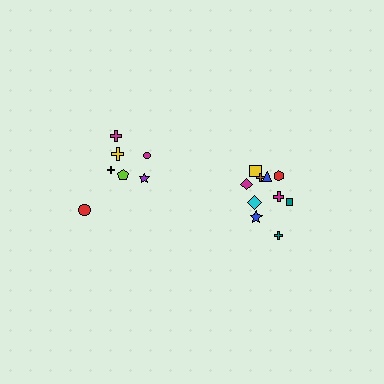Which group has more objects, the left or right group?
The right group.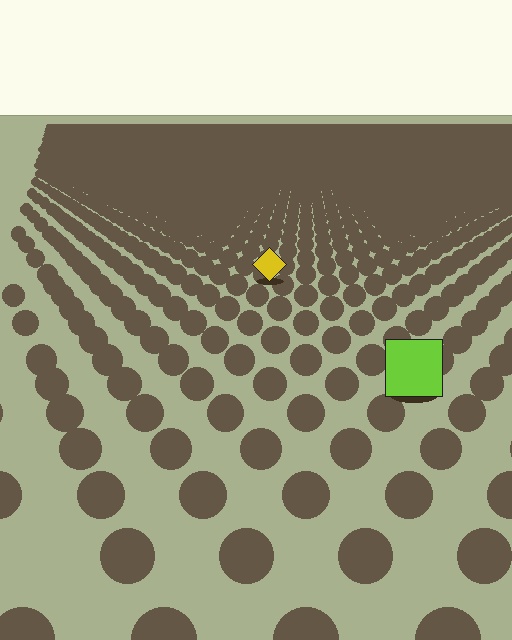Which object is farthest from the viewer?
The yellow diamond is farthest from the viewer. It appears smaller and the ground texture around it is denser.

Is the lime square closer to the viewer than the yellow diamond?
Yes. The lime square is closer — you can tell from the texture gradient: the ground texture is coarser near it.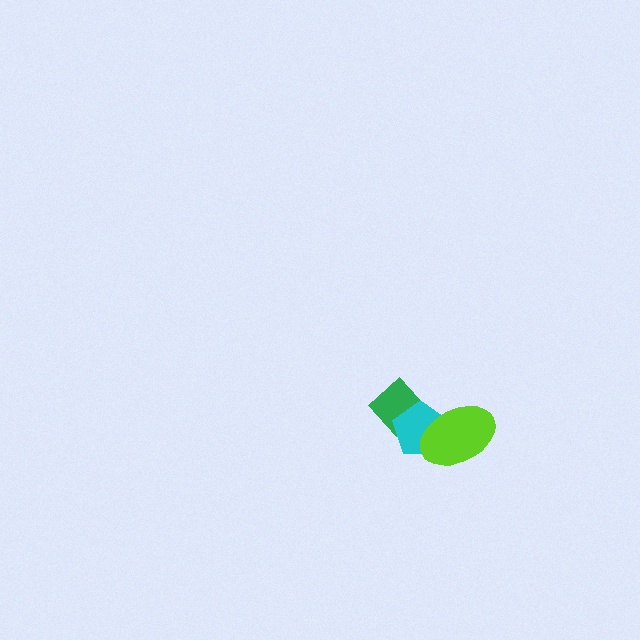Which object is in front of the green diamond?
The cyan pentagon is in front of the green diamond.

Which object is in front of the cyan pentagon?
The lime ellipse is in front of the cyan pentagon.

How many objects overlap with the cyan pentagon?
2 objects overlap with the cyan pentagon.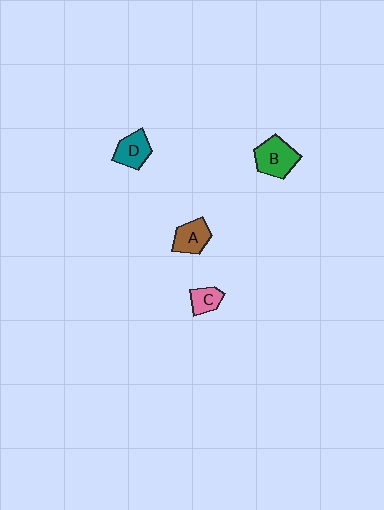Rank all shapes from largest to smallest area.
From largest to smallest: B (green), A (brown), D (teal), C (pink).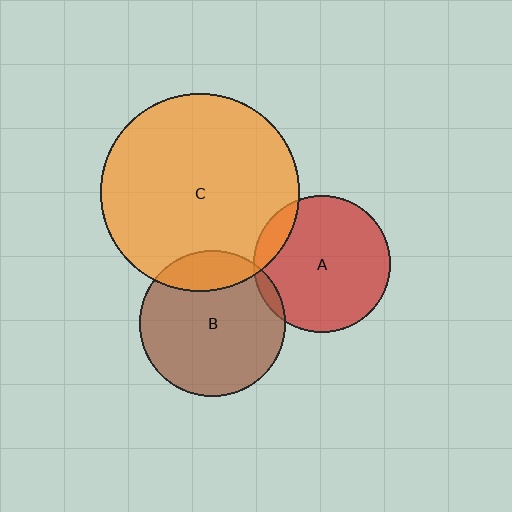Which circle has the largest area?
Circle C (orange).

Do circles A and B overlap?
Yes.